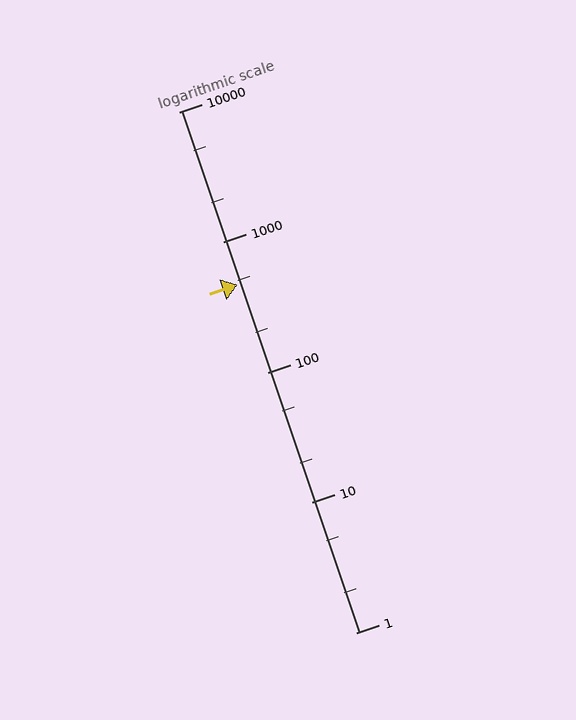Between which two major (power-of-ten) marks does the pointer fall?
The pointer is between 100 and 1000.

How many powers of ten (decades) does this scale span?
The scale spans 4 decades, from 1 to 10000.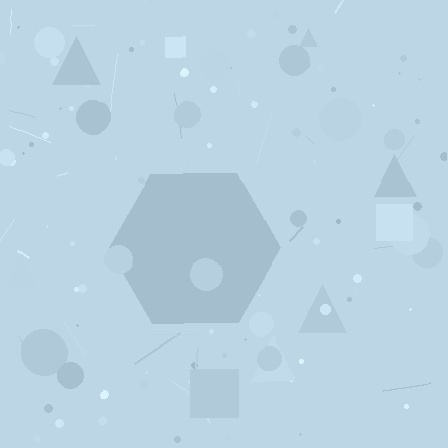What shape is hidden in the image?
A hexagon is hidden in the image.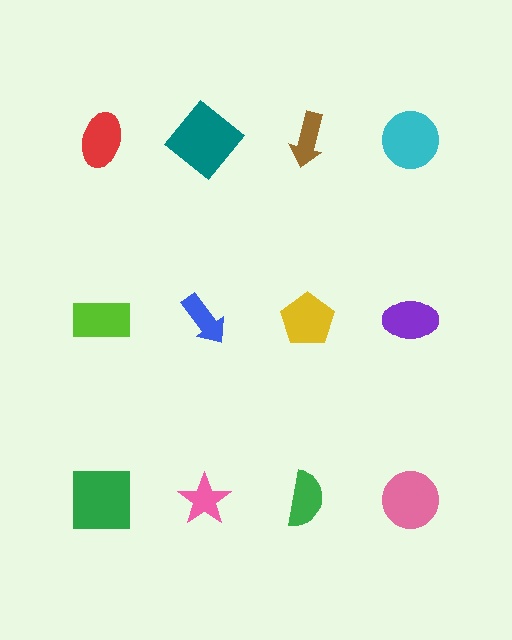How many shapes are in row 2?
4 shapes.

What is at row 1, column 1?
A red ellipse.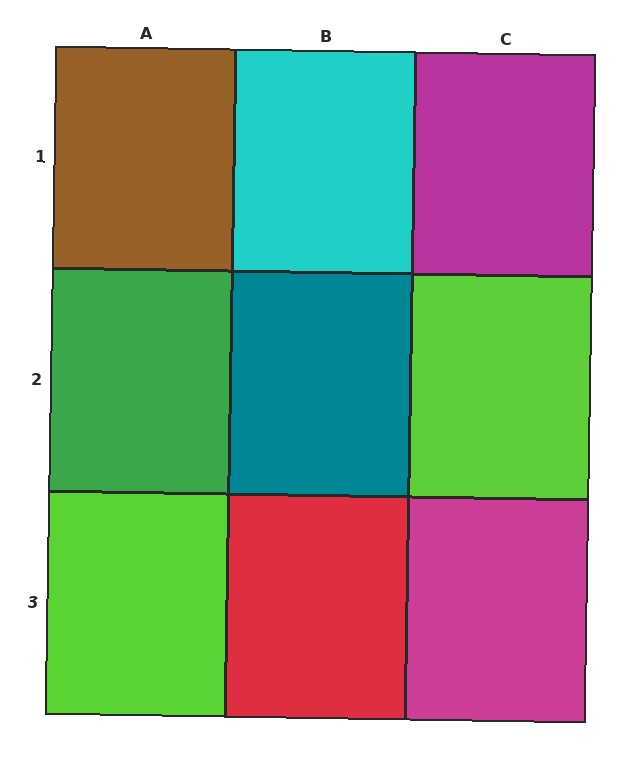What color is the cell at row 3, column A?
Lime.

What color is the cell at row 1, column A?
Brown.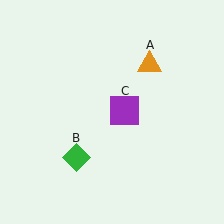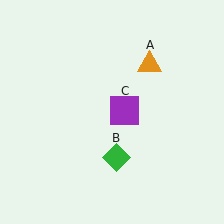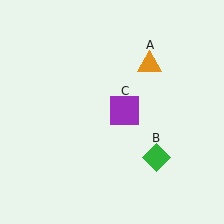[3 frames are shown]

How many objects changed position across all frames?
1 object changed position: green diamond (object B).